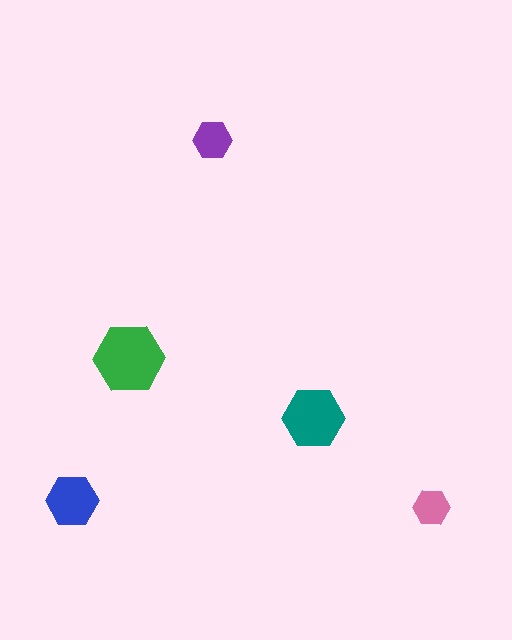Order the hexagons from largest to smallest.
the green one, the teal one, the blue one, the purple one, the pink one.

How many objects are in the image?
There are 5 objects in the image.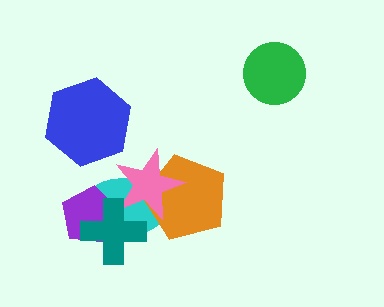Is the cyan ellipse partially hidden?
Yes, it is partially covered by another shape.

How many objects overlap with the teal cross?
3 objects overlap with the teal cross.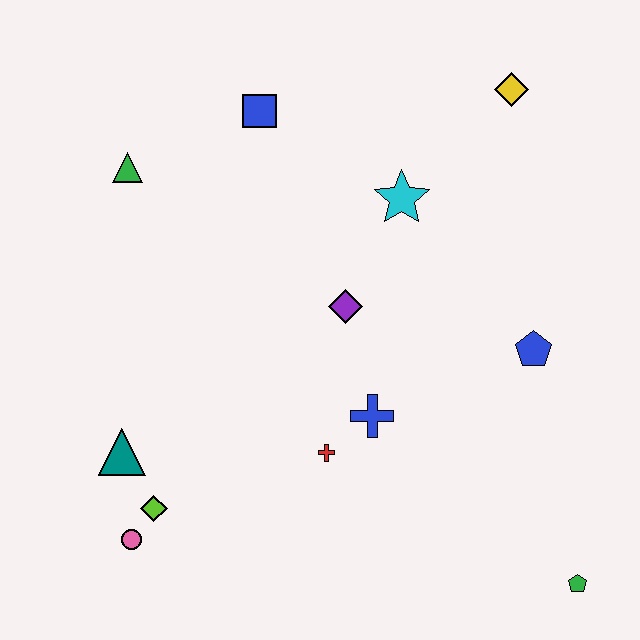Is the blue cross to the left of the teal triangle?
No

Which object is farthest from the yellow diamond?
The pink circle is farthest from the yellow diamond.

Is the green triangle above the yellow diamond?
No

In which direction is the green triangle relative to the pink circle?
The green triangle is above the pink circle.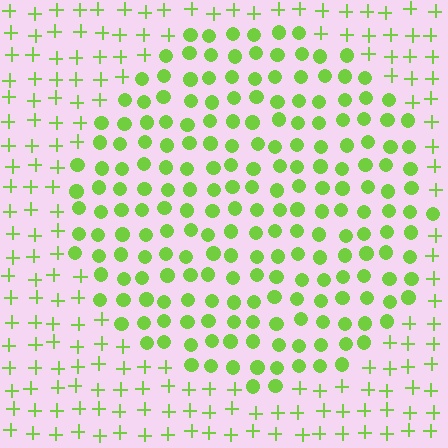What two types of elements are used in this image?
The image uses circles inside the circle region and plus signs outside it.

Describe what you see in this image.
The image is filled with small lime elements arranged in a uniform grid. A circle-shaped region contains circles, while the surrounding area contains plus signs. The boundary is defined purely by the change in element shape.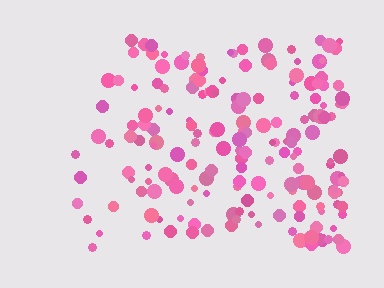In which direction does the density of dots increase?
From left to right, with the right side densest.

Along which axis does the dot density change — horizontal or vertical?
Horizontal.